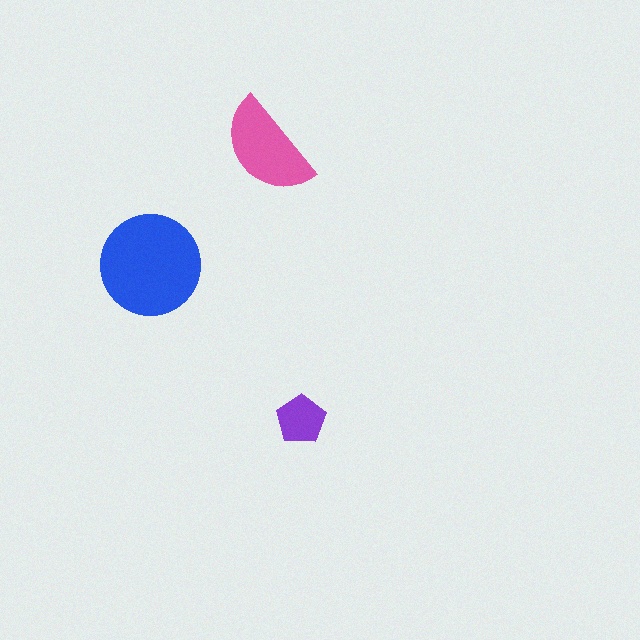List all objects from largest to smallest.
The blue circle, the pink semicircle, the purple pentagon.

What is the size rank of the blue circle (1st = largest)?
1st.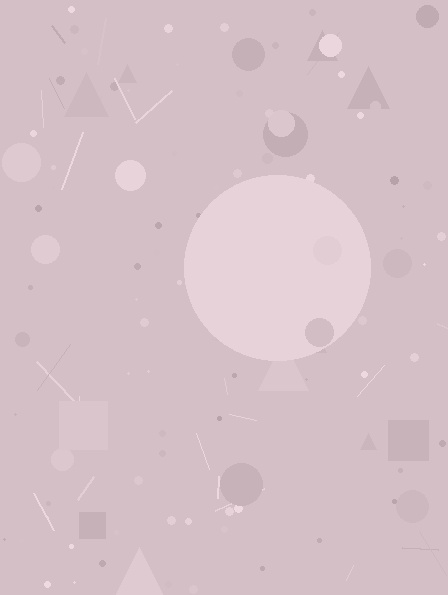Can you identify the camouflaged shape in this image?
The camouflaged shape is a circle.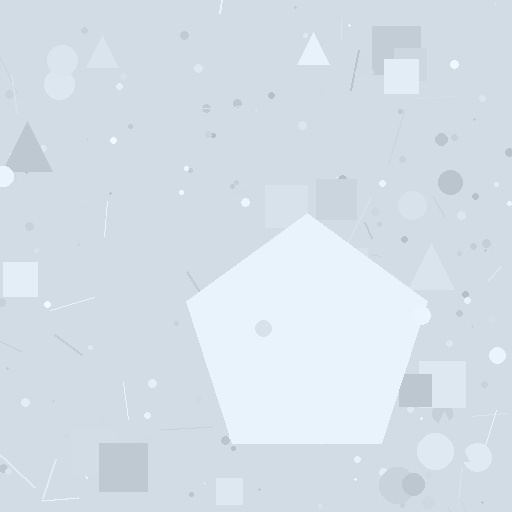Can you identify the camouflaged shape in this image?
The camouflaged shape is a pentagon.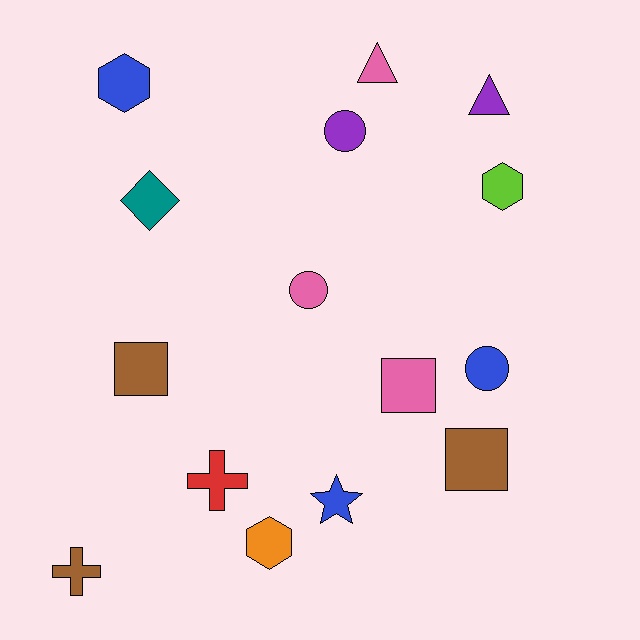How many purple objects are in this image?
There are 2 purple objects.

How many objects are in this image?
There are 15 objects.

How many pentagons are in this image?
There are no pentagons.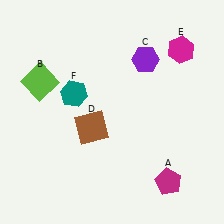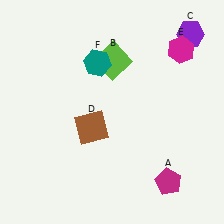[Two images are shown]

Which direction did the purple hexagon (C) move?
The purple hexagon (C) moved right.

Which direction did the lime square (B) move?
The lime square (B) moved right.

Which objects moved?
The objects that moved are: the lime square (B), the purple hexagon (C), the teal hexagon (F).